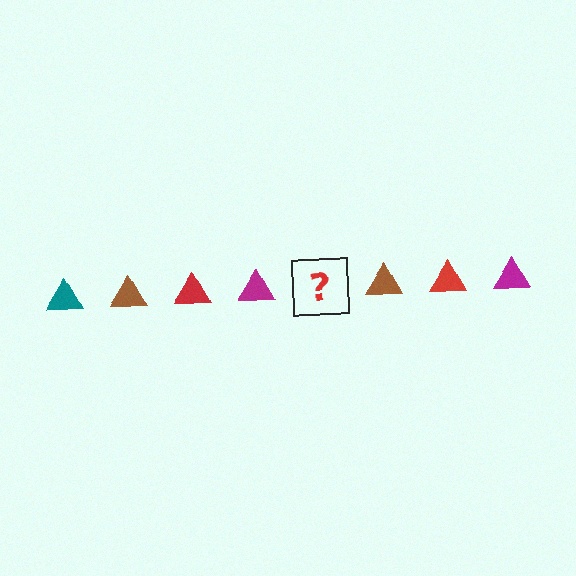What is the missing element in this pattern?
The missing element is a teal triangle.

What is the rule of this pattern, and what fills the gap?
The rule is that the pattern cycles through teal, brown, red, magenta triangles. The gap should be filled with a teal triangle.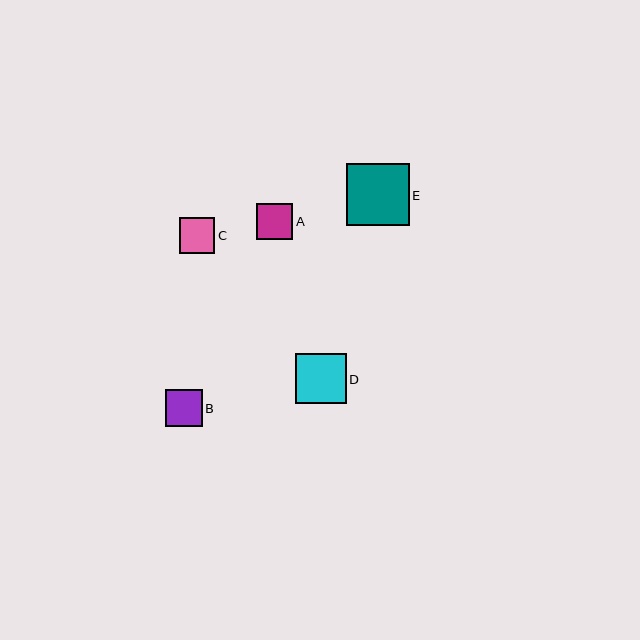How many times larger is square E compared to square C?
Square E is approximately 1.8 times the size of square C.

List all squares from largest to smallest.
From largest to smallest: E, D, B, A, C.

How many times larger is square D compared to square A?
Square D is approximately 1.4 times the size of square A.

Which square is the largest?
Square E is the largest with a size of approximately 62 pixels.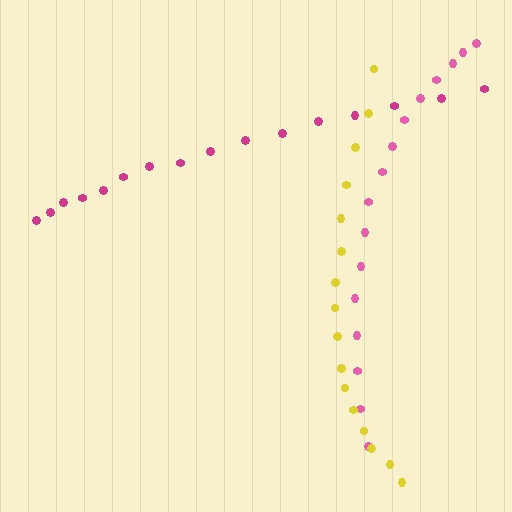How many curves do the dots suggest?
There are 3 distinct paths.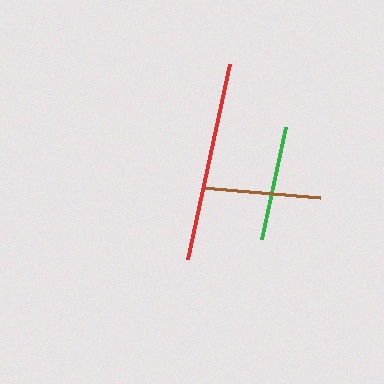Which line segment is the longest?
The red line is the longest at approximately 200 pixels.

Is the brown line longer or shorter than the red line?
The red line is longer than the brown line.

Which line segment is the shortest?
The green line is the shortest at approximately 115 pixels.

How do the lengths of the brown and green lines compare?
The brown and green lines are approximately the same length.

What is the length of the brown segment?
The brown segment is approximately 118 pixels long.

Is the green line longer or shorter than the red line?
The red line is longer than the green line.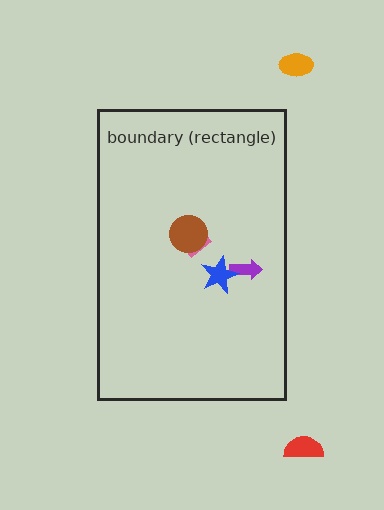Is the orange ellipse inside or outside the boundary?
Outside.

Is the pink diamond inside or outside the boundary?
Inside.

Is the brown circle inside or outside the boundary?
Inside.